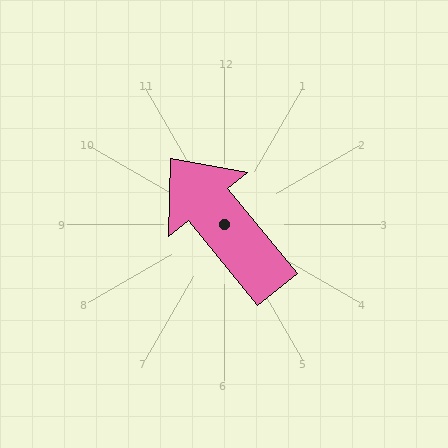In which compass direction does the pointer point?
Northwest.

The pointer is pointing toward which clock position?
Roughly 11 o'clock.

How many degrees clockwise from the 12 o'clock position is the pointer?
Approximately 321 degrees.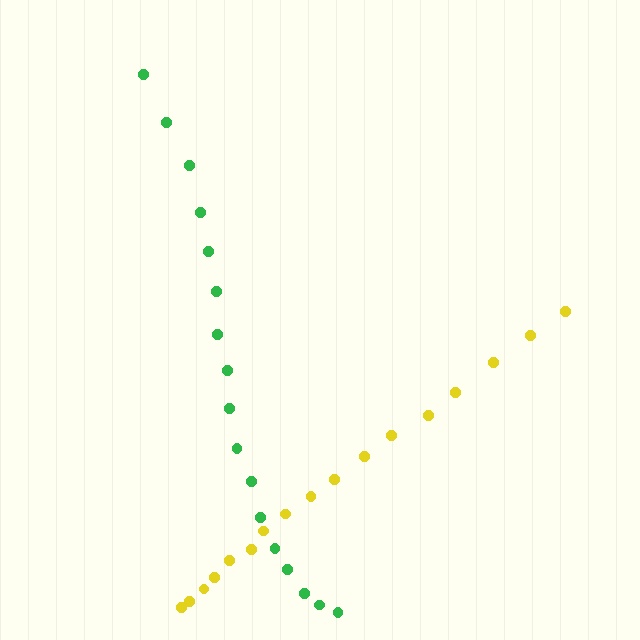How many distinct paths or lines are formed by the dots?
There are 2 distinct paths.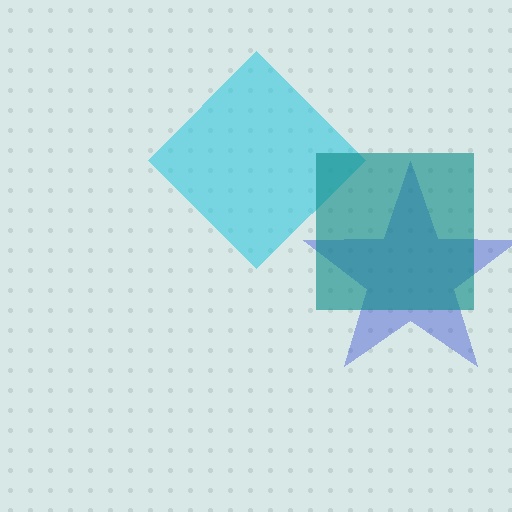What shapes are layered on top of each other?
The layered shapes are: a cyan diamond, a blue star, a teal square.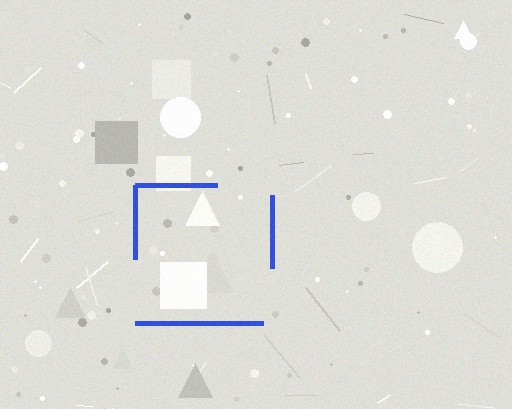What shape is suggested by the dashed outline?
The dashed outline suggests a square.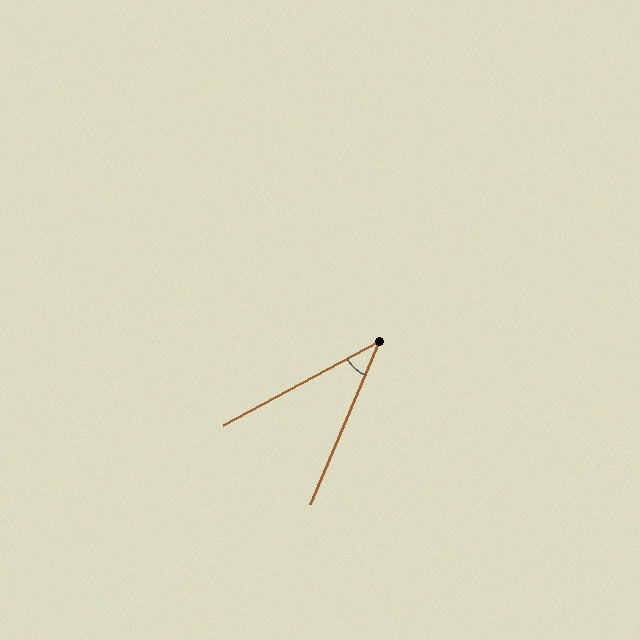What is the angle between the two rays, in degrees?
Approximately 39 degrees.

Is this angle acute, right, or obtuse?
It is acute.